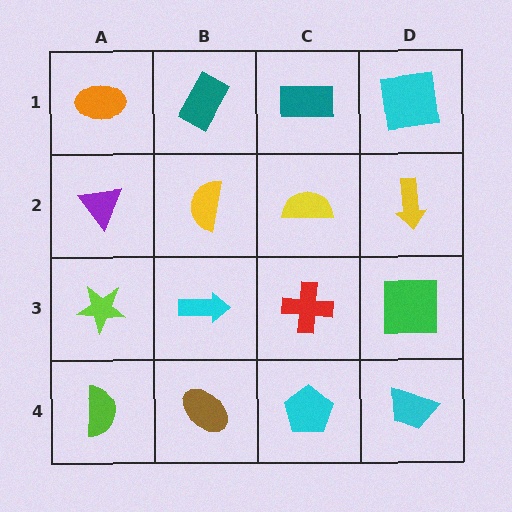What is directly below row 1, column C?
A yellow semicircle.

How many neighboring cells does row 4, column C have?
3.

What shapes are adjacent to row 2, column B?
A teal rectangle (row 1, column B), a cyan arrow (row 3, column B), a purple triangle (row 2, column A), a yellow semicircle (row 2, column C).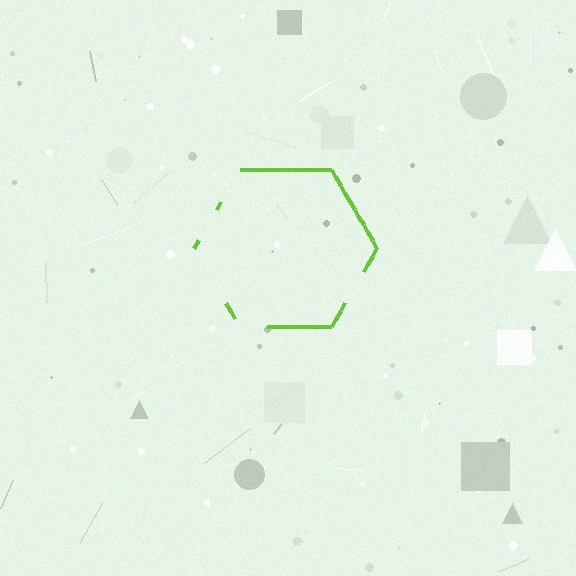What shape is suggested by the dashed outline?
The dashed outline suggests a hexagon.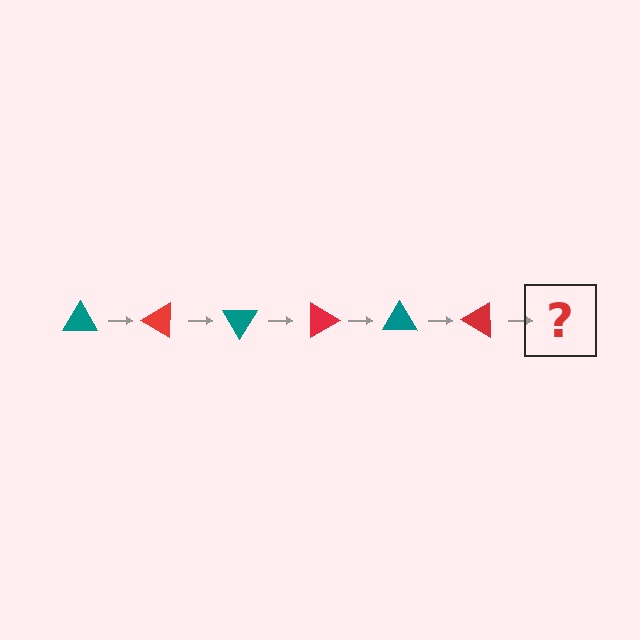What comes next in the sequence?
The next element should be a teal triangle, rotated 180 degrees from the start.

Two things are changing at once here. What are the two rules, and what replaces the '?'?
The two rules are that it rotates 30 degrees each step and the color cycles through teal and red. The '?' should be a teal triangle, rotated 180 degrees from the start.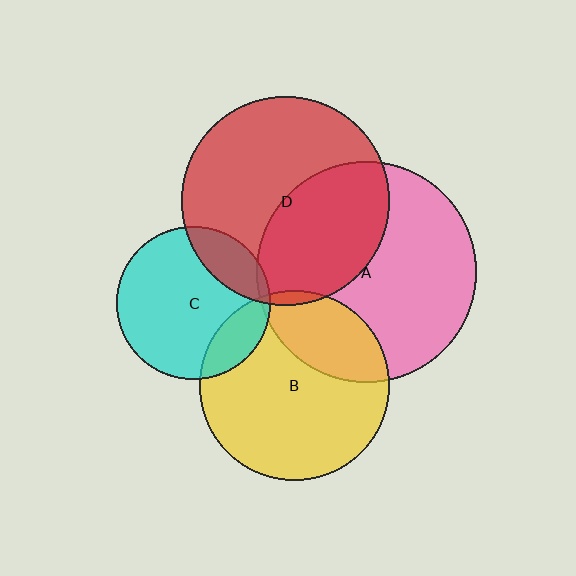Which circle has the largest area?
Circle A (pink).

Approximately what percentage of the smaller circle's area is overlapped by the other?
Approximately 25%.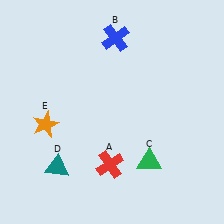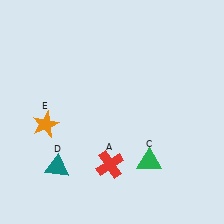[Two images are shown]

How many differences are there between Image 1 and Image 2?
There is 1 difference between the two images.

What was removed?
The blue cross (B) was removed in Image 2.